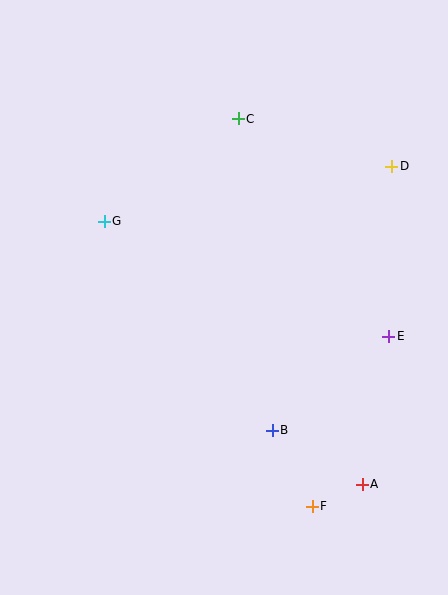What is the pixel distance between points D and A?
The distance between D and A is 320 pixels.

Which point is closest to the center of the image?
Point B at (272, 430) is closest to the center.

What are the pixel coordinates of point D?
Point D is at (392, 166).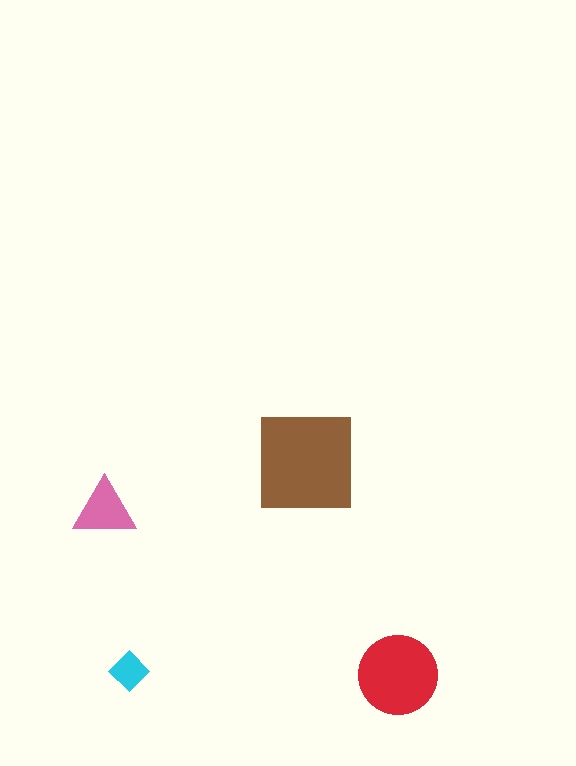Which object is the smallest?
The cyan diamond.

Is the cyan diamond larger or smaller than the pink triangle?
Smaller.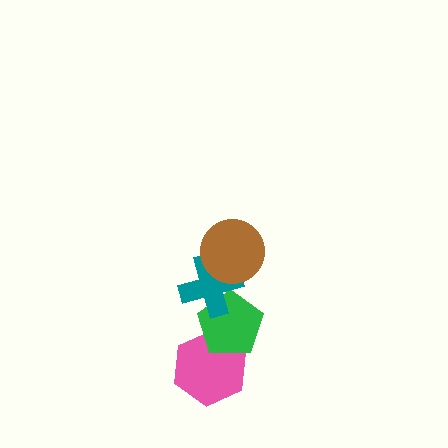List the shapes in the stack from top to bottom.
From top to bottom: the brown circle, the teal cross, the green pentagon, the pink hexagon.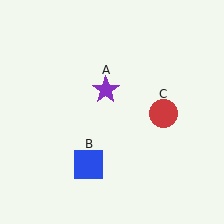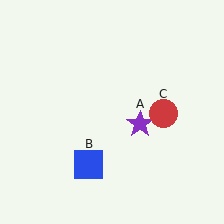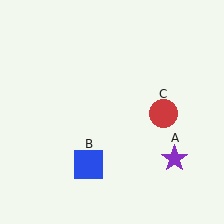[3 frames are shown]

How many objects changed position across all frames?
1 object changed position: purple star (object A).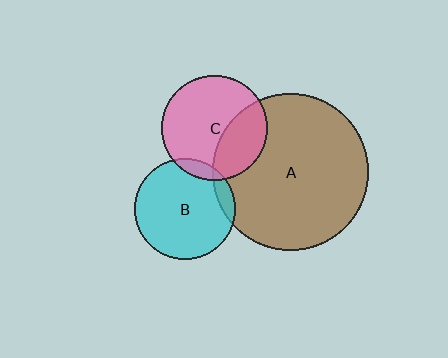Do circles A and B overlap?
Yes.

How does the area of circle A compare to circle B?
Approximately 2.4 times.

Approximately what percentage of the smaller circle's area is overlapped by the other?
Approximately 10%.